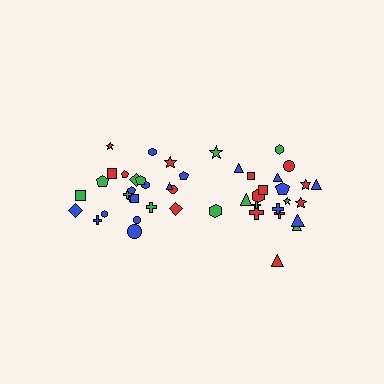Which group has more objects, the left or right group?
The left group.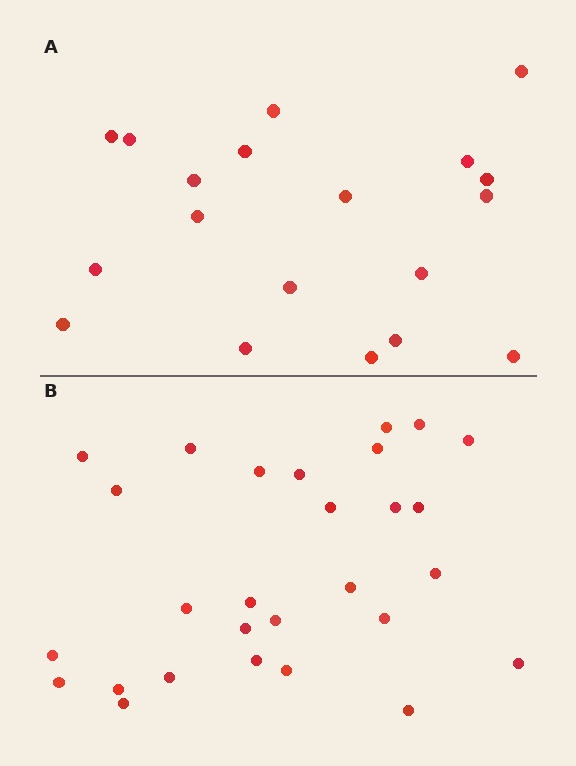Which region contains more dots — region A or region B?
Region B (the bottom region) has more dots.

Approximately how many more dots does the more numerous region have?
Region B has roughly 8 or so more dots than region A.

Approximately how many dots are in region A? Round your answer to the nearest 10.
About 20 dots. (The exact count is 19, which rounds to 20.)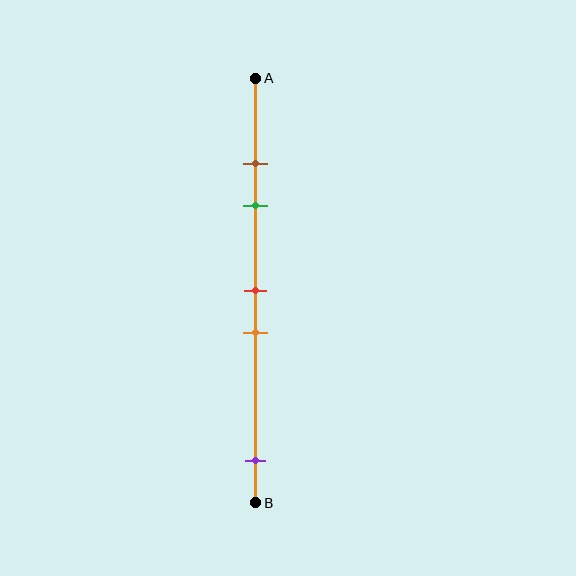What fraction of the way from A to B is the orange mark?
The orange mark is approximately 60% (0.6) of the way from A to B.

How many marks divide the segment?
There are 5 marks dividing the segment.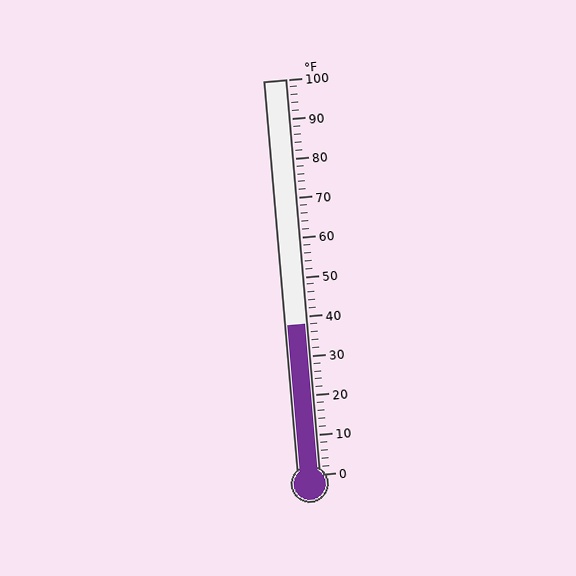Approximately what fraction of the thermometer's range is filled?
The thermometer is filled to approximately 40% of its range.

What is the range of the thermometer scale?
The thermometer scale ranges from 0°F to 100°F.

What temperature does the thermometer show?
The thermometer shows approximately 38°F.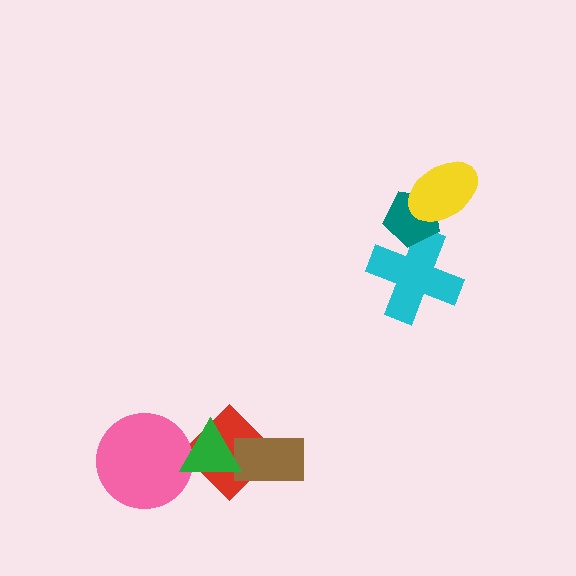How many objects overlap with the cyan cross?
1 object overlaps with the cyan cross.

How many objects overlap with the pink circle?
2 objects overlap with the pink circle.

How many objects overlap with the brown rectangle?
2 objects overlap with the brown rectangle.